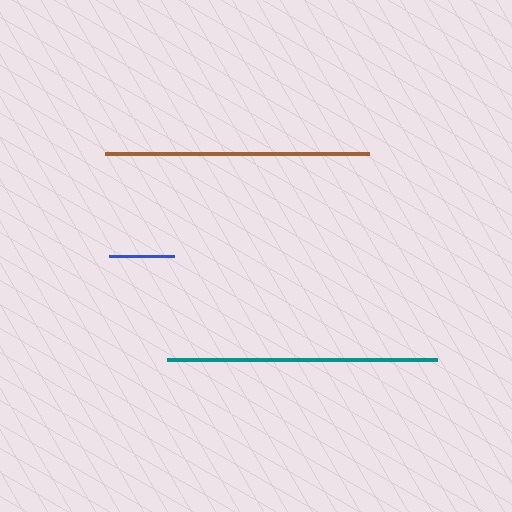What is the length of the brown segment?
The brown segment is approximately 264 pixels long.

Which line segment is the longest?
The teal line is the longest at approximately 270 pixels.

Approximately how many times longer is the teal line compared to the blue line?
The teal line is approximately 4.2 times the length of the blue line.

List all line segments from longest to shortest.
From longest to shortest: teal, brown, blue.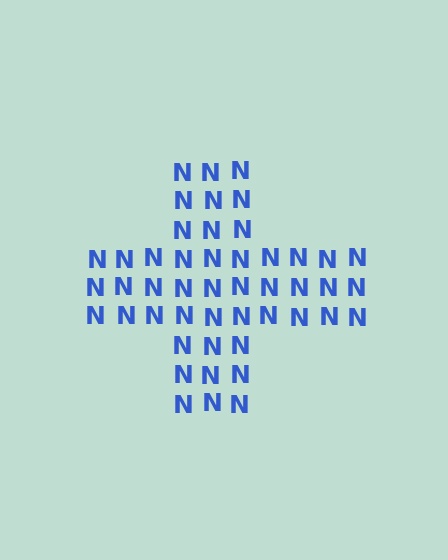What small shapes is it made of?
It is made of small letter N's.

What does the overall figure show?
The overall figure shows a cross.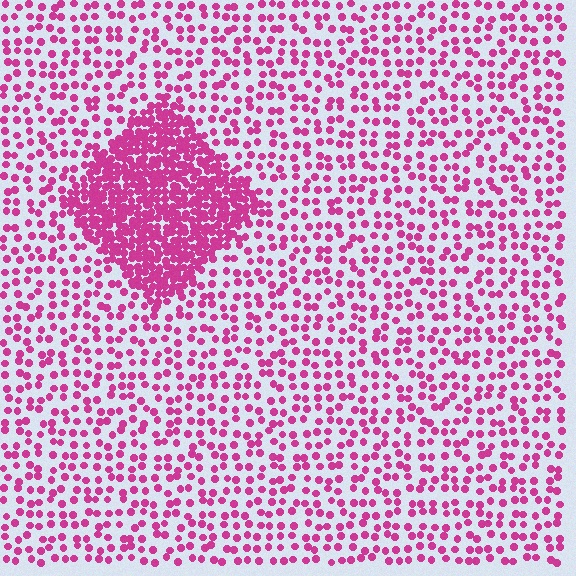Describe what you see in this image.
The image contains small magenta elements arranged at two different densities. A diamond-shaped region is visible where the elements are more densely packed than the surrounding area.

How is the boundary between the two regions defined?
The boundary is defined by a change in element density (approximately 2.9x ratio). All elements are the same color, size, and shape.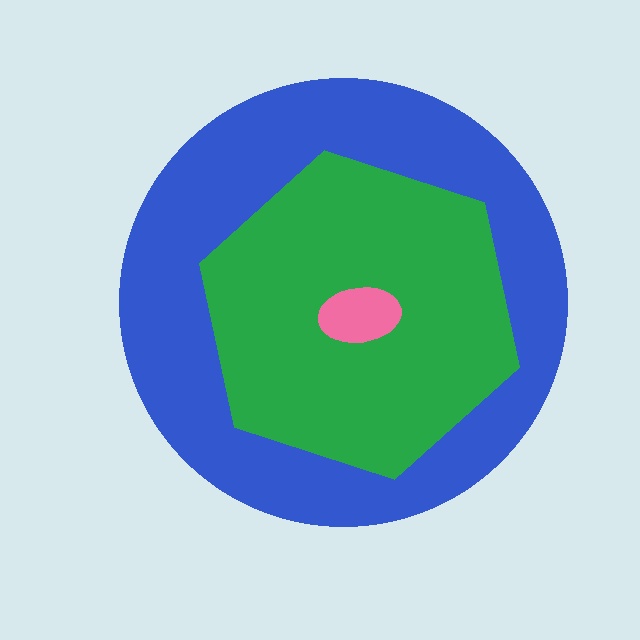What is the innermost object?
The pink ellipse.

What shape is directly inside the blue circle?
The green hexagon.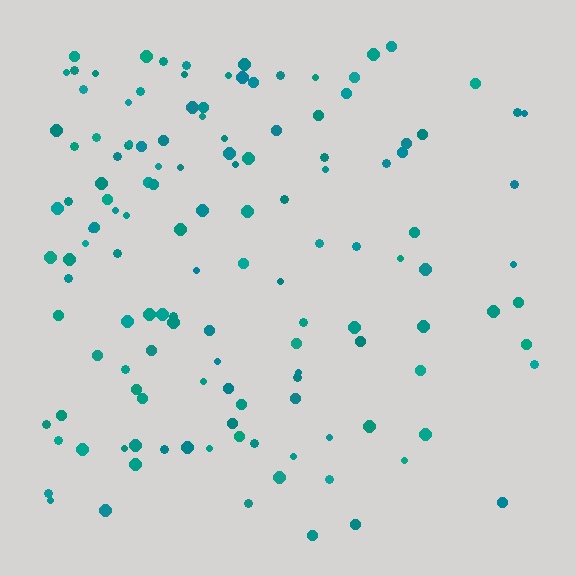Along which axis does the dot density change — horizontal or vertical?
Horizontal.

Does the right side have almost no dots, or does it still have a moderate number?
Still a moderate number, just noticeably fewer than the left.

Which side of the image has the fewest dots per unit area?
The right.